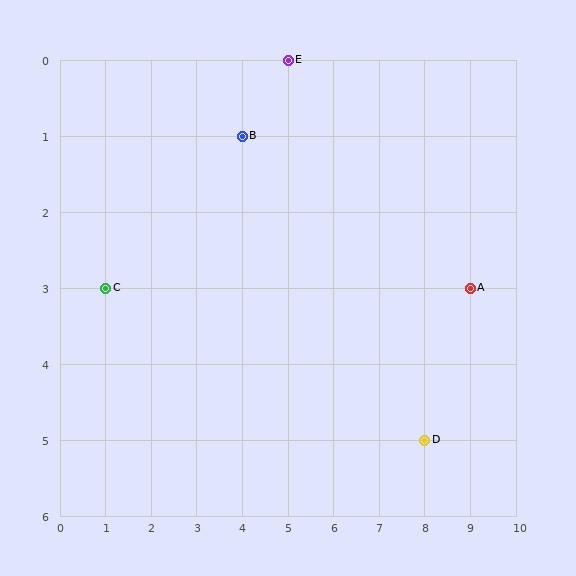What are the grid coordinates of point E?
Point E is at grid coordinates (5, 0).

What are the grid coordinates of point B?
Point B is at grid coordinates (4, 1).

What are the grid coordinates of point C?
Point C is at grid coordinates (1, 3).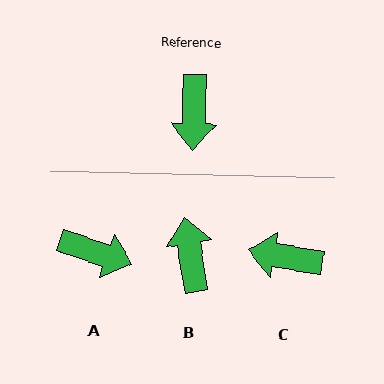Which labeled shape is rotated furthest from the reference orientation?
B, about 170 degrees away.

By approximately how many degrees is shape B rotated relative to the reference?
Approximately 170 degrees clockwise.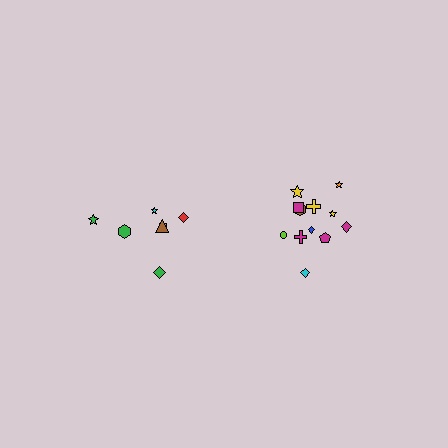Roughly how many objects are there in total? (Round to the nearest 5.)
Roughly 20 objects in total.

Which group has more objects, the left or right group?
The right group.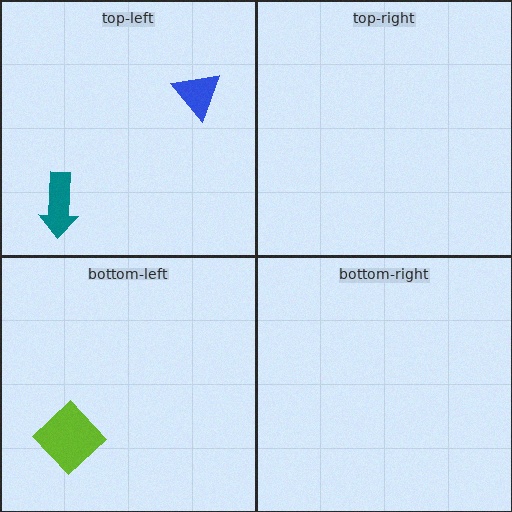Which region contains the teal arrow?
The top-left region.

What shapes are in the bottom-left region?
The lime diamond.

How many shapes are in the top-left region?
2.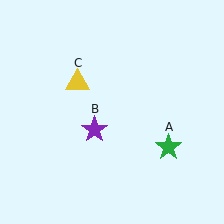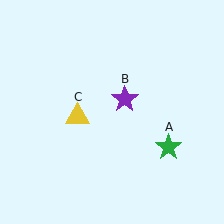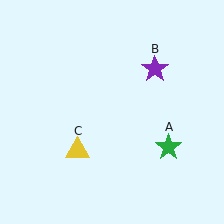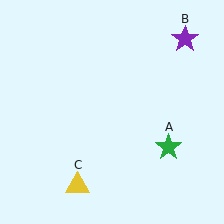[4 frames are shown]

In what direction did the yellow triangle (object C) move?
The yellow triangle (object C) moved down.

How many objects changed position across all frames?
2 objects changed position: purple star (object B), yellow triangle (object C).